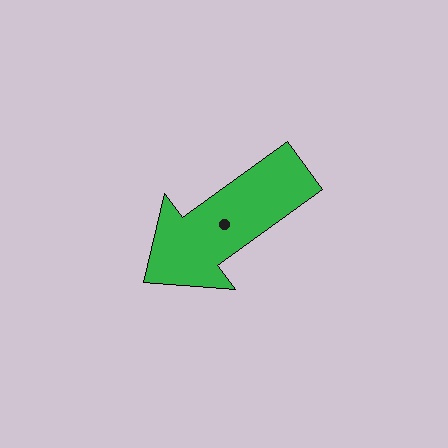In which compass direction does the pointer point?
Southwest.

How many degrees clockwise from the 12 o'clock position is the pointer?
Approximately 234 degrees.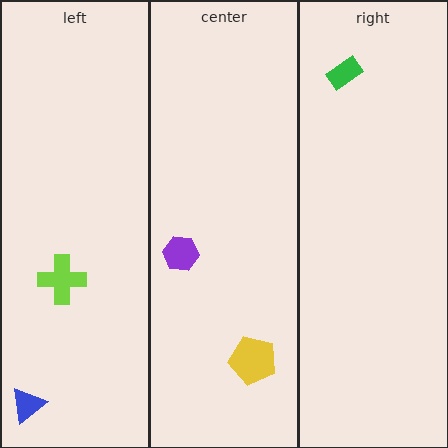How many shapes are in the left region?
2.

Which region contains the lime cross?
The left region.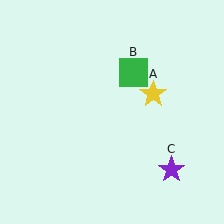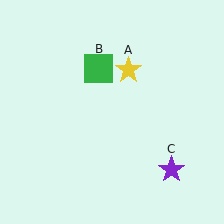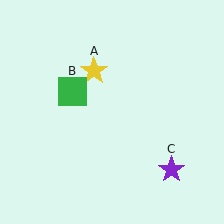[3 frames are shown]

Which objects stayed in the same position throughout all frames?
Purple star (object C) remained stationary.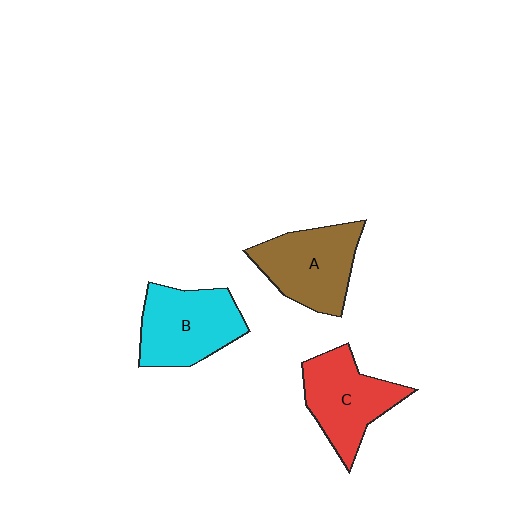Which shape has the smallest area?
Shape C (red).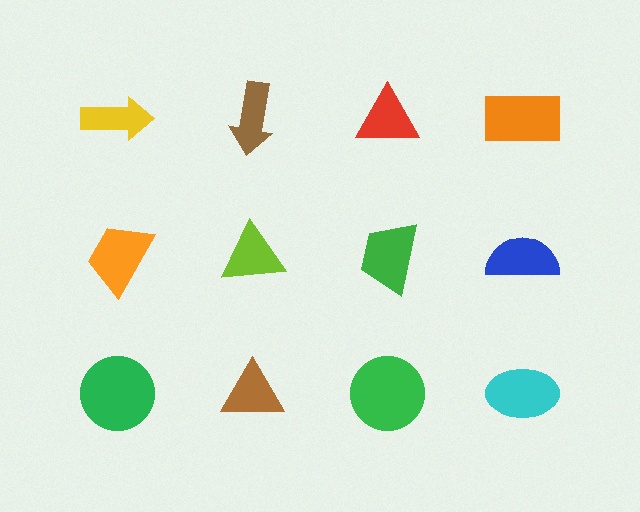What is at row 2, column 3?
A green trapezoid.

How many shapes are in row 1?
4 shapes.